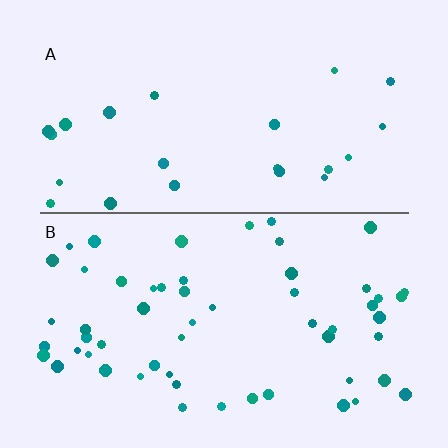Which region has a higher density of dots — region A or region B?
B (the bottom).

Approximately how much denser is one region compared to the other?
Approximately 2.5× — region B over region A.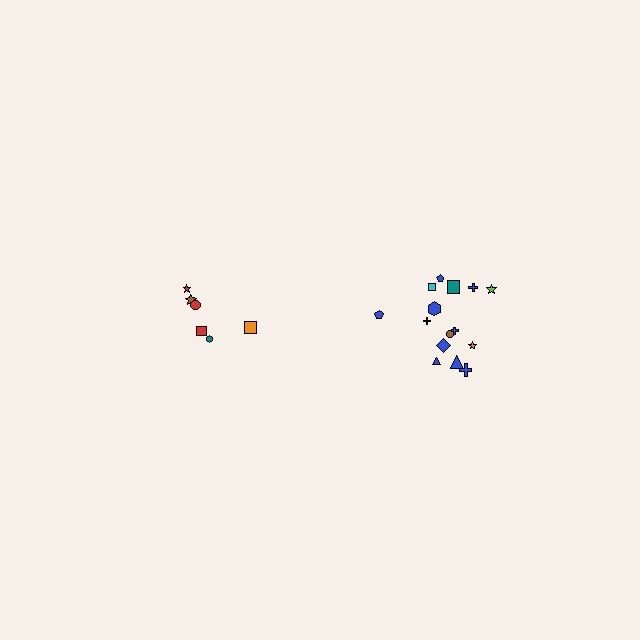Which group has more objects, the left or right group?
The right group.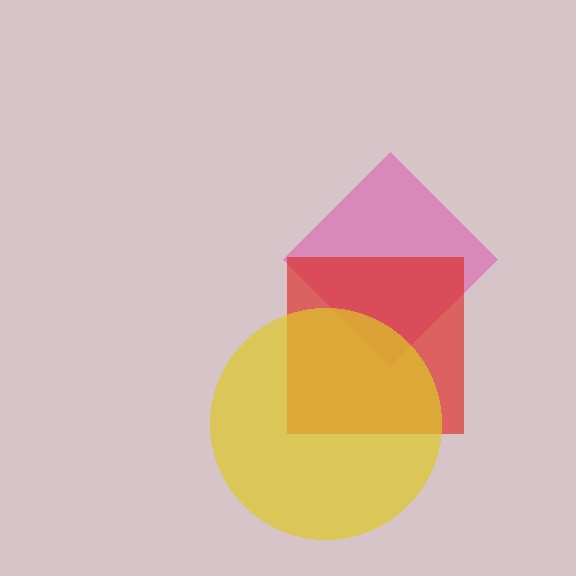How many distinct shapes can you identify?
There are 3 distinct shapes: a pink diamond, a red square, a yellow circle.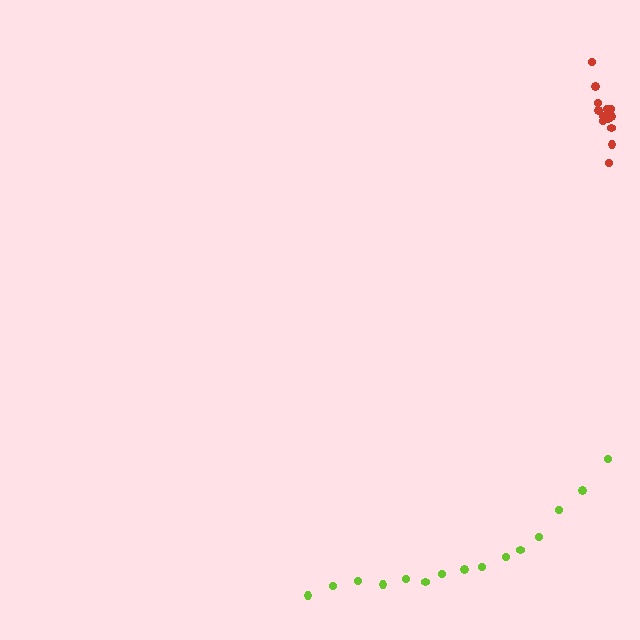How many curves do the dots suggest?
There are 2 distinct paths.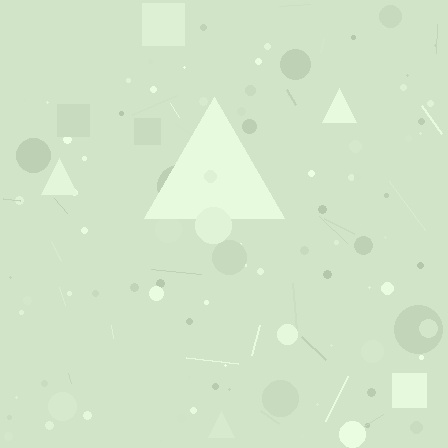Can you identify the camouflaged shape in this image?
The camouflaged shape is a triangle.